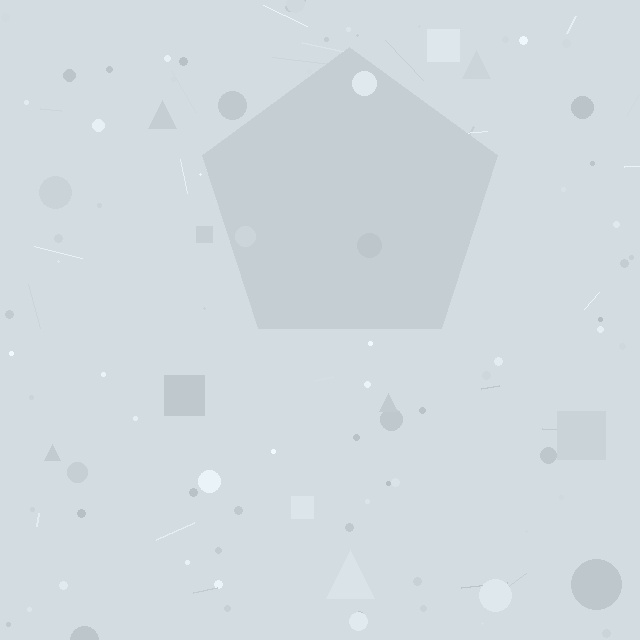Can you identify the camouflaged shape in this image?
The camouflaged shape is a pentagon.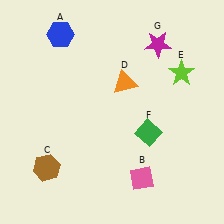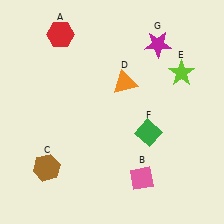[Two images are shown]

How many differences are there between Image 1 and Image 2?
There is 1 difference between the two images.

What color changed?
The hexagon (A) changed from blue in Image 1 to red in Image 2.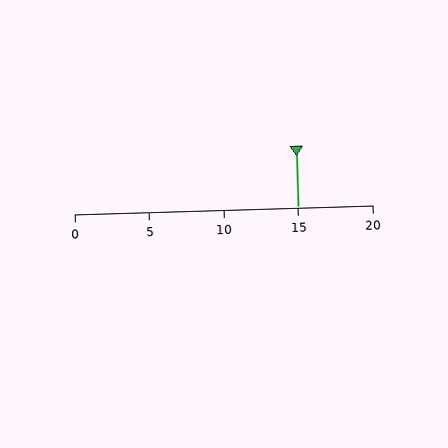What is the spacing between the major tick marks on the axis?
The major ticks are spaced 5 apart.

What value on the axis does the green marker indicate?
The marker indicates approximately 15.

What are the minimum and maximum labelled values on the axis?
The axis runs from 0 to 20.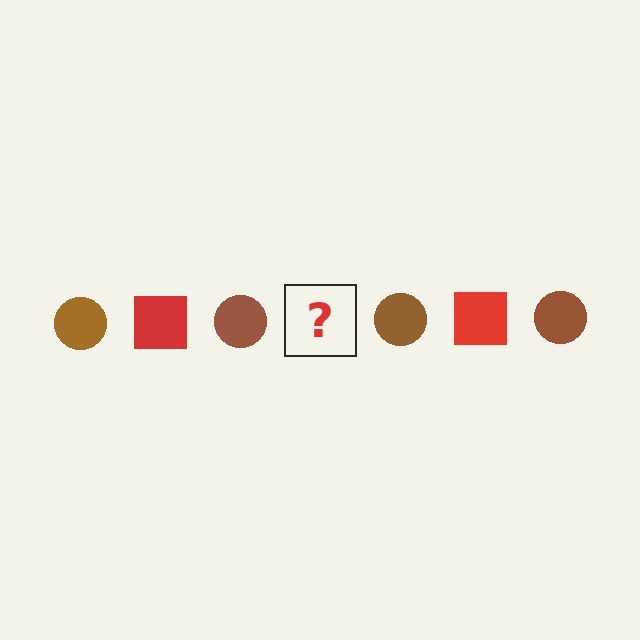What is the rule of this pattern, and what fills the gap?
The rule is that the pattern alternates between brown circle and red square. The gap should be filled with a red square.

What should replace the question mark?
The question mark should be replaced with a red square.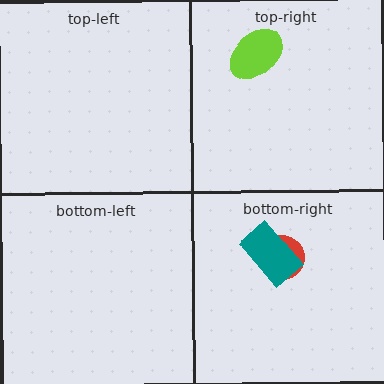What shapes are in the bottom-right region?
The red circle, the teal rectangle.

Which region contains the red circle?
The bottom-right region.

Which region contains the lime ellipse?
The top-right region.